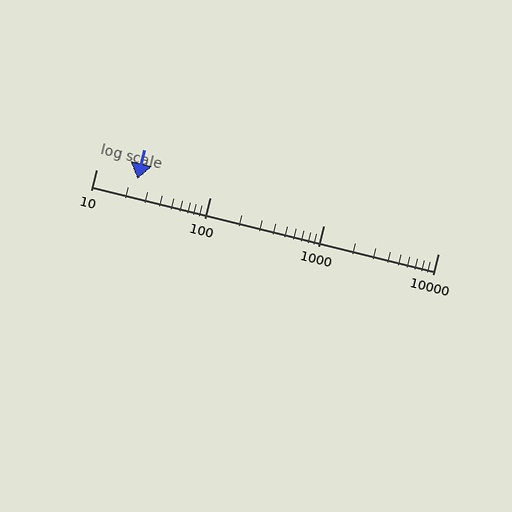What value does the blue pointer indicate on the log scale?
The pointer indicates approximately 23.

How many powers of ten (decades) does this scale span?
The scale spans 3 decades, from 10 to 10000.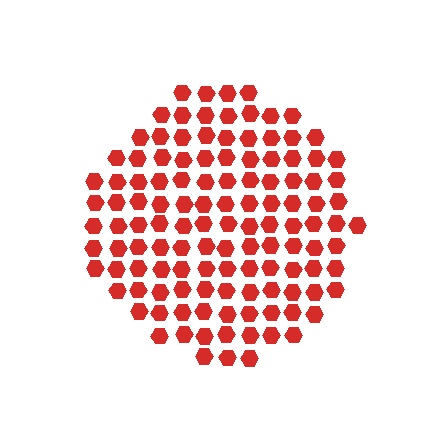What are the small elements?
The small elements are hexagons.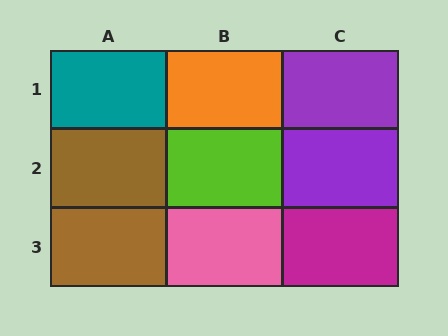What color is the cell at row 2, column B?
Lime.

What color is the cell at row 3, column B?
Pink.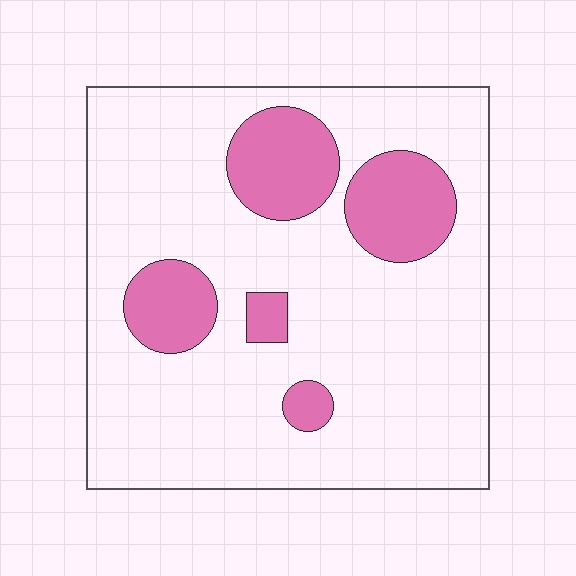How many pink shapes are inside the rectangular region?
5.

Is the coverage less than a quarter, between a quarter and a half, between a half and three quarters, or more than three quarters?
Less than a quarter.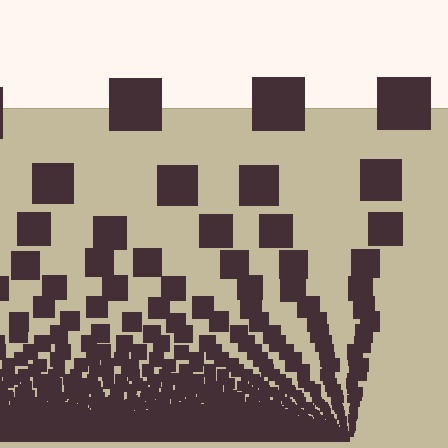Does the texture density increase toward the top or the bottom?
Density increases toward the bottom.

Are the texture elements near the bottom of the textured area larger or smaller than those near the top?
Smaller. The gradient is inverted — elements near the bottom are smaller and denser.